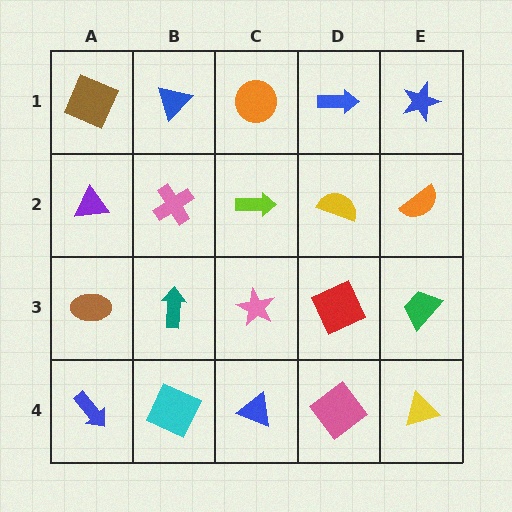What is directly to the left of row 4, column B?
A blue arrow.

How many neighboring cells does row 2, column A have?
3.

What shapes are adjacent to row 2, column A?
A brown square (row 1, column A), a brown ellipse (row 3, column A), a pink cross (row 2, column B).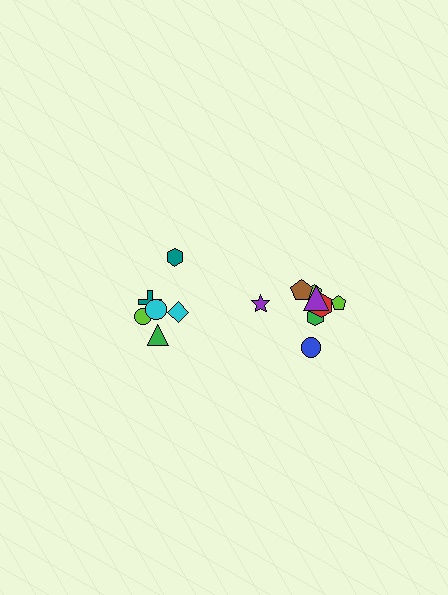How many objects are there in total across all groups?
There are 14 objects.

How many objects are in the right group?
There are 8 objects.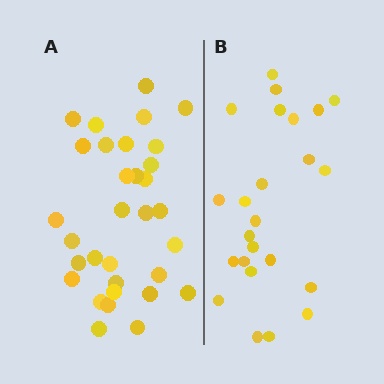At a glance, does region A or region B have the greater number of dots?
Region A (the left region) has more dots.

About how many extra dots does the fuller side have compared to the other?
Region A has roughly 8 or so more dots than region B.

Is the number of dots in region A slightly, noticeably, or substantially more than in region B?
Region A has noticeably more, but not dramatically so. The ratio is roughly 1.3 to 1.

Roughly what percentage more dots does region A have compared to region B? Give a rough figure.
About 35% more.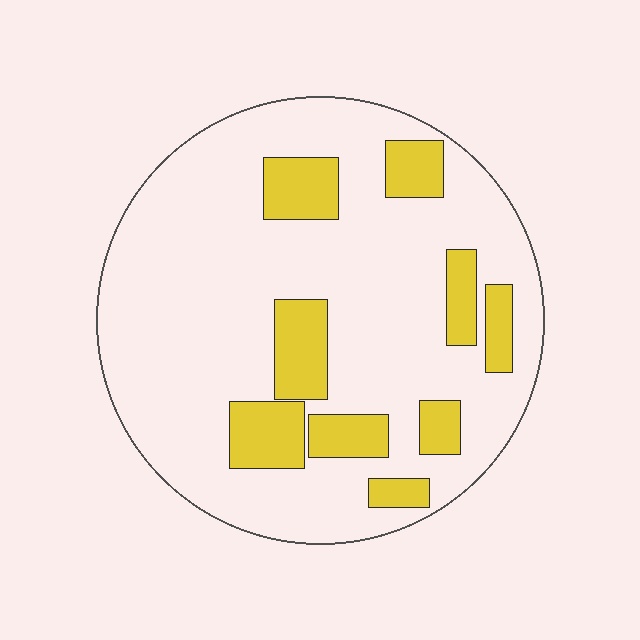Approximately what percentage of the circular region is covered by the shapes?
Approximately 20%.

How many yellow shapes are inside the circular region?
9.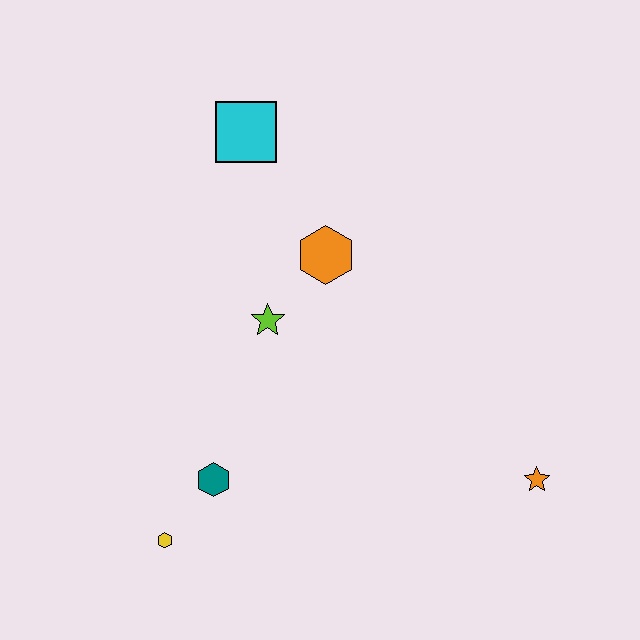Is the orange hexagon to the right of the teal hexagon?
Yes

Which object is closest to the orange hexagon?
The lime star is closest to the orange hexagon.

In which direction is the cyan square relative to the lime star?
The cyan square is above the lime star.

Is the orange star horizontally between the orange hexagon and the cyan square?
No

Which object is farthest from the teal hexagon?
The cyan square is farthest from the teal hexagon.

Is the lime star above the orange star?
Yes